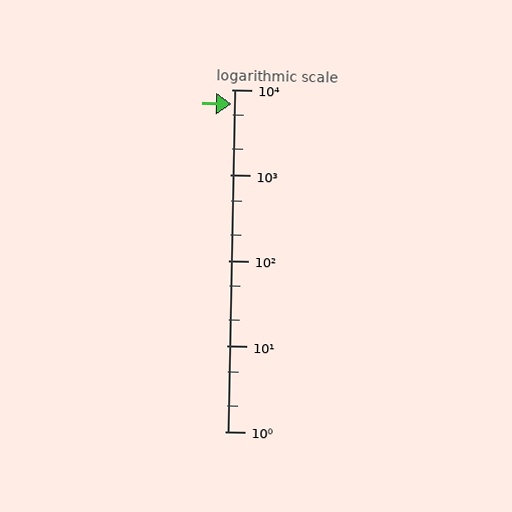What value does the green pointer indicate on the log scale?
The pointer indicates approximately 6800.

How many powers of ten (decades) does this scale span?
The scale spans 4 decades, from 1 to 10000.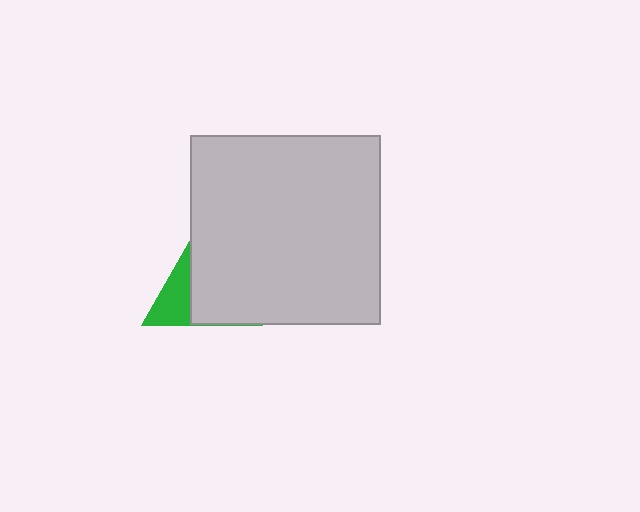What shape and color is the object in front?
The object in front is a light gray square.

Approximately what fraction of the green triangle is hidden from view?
Roughly 68% of the green triangle is hidden behind the light gray square.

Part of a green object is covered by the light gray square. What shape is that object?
It is a triangle.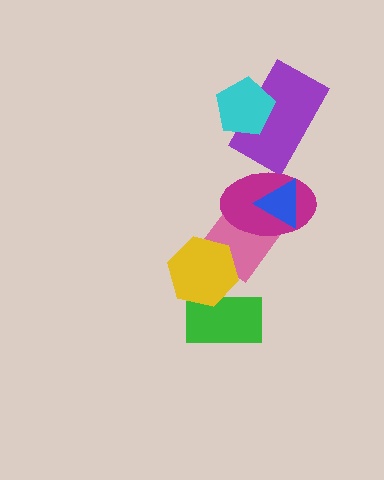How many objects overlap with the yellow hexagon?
2 objects overlap with the yellow hexagon.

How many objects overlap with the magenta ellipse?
3 objects overlap with the magenta ellipse.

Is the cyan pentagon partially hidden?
No, no other shape covers it.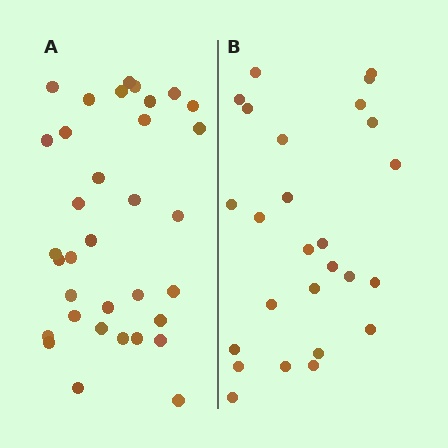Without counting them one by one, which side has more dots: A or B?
Region A (the left region) has more dots.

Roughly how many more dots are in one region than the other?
Region A has roughly 8 or so more dots than region B.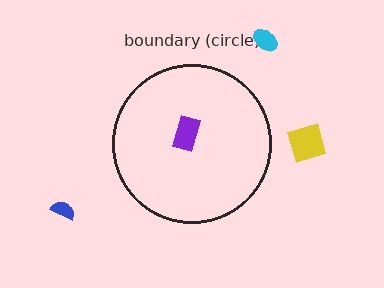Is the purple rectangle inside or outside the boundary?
Inside.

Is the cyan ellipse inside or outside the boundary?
Outside.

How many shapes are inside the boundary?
1 inside, 3 outside.